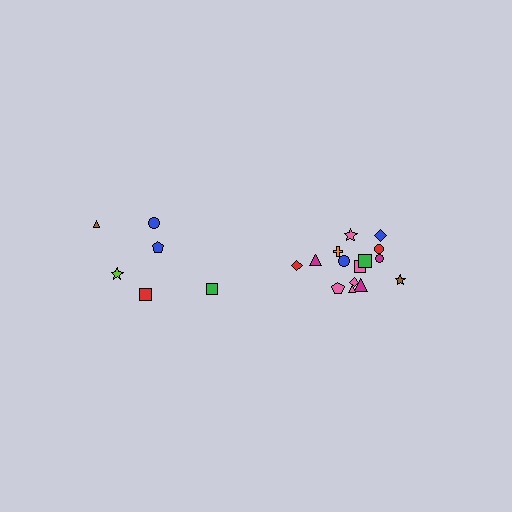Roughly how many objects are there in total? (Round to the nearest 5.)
Roughly 20 objects in total.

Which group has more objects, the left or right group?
The right group.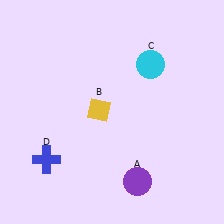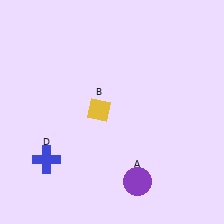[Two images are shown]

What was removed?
The cyan circle (C) was removed in Image 2.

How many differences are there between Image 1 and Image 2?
There is 1 difference between the two images.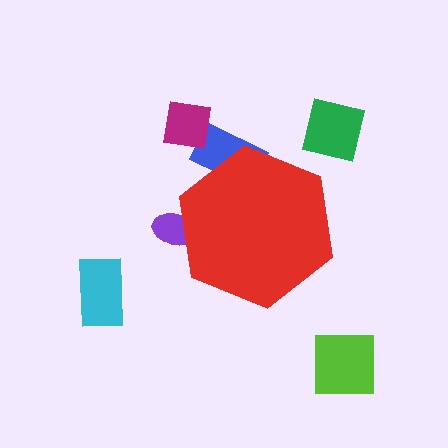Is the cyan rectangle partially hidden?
No, the cyan rectangle is fully visible.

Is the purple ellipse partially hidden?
Yes, the purple ellipse is partially hidden behind the red hexagon.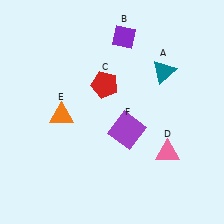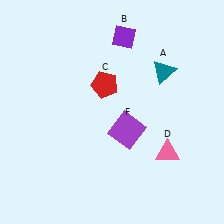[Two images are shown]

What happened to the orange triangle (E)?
The orange triangle (E) was removed in Image 2. It was in the bottom-left area of Image 1.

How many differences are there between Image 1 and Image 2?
There is 1 difference between the two images.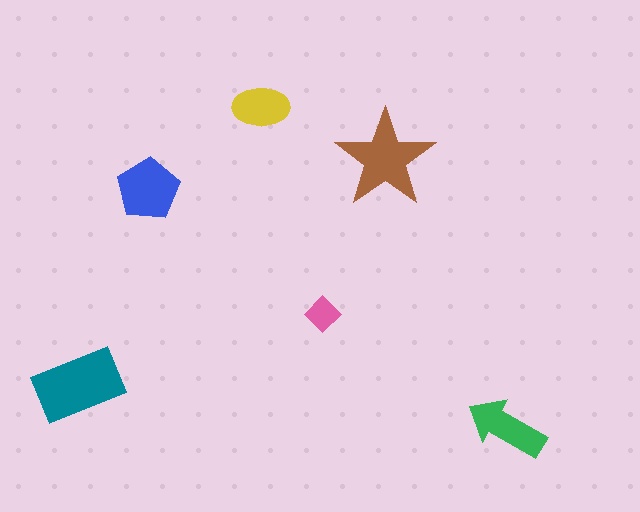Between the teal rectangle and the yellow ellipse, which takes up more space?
The teal rectangle.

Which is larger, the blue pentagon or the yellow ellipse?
The blue pentagon.